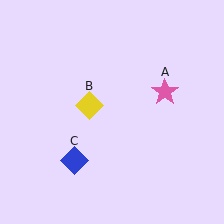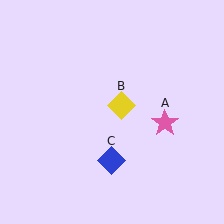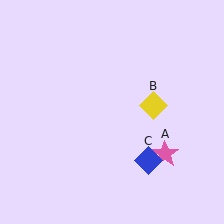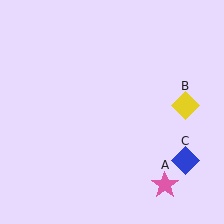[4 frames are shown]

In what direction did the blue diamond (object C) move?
The blue diamond (object C) moved right.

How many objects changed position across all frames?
3 objects changed position: pink star (object A), yellow diamond (object B), blue diamond (object C).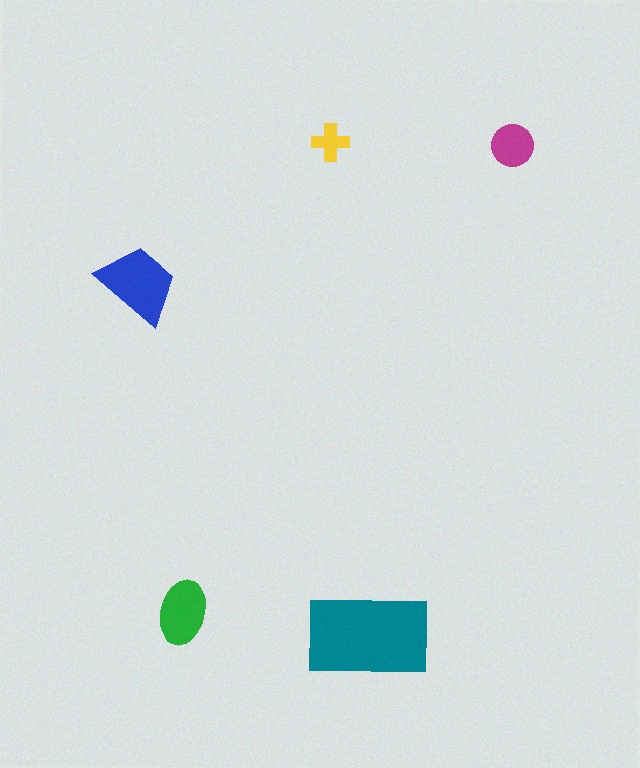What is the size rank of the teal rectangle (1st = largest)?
1st.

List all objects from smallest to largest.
The yellow cross, the magenta circle, the green ellipse, the blue trapezoid, the teal rectangle.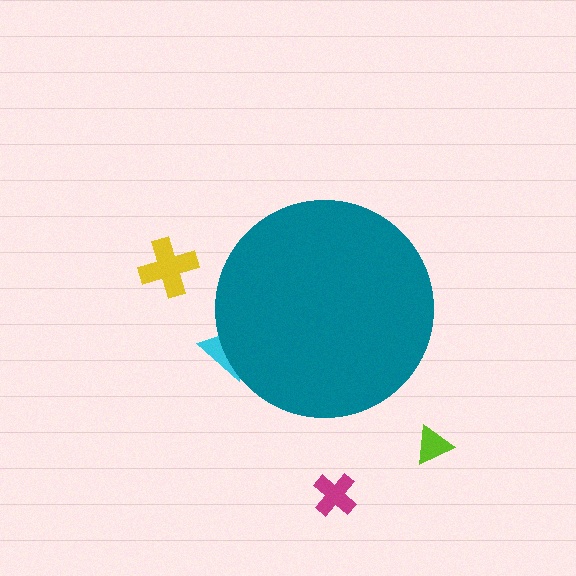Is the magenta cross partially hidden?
No, the magenta cross is fully visible.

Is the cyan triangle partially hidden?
Yes, the cyan triangle is partially hidden behind the teal circle.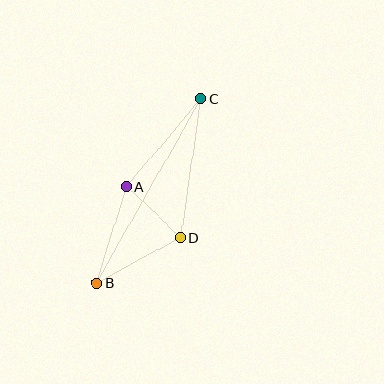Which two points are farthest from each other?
Points B and C are farthest from each other.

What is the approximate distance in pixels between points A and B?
The distance between A and B is approximately 101 pixels.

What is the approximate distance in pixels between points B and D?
The distance between B and D is approximately 95 pixels.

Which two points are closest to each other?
Points A and D are closest to each other.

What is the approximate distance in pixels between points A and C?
The distance between A and C is approximately 115 pixels.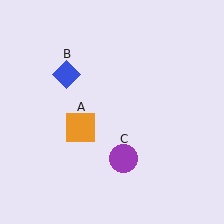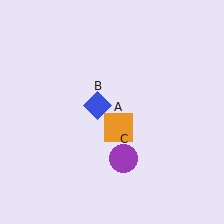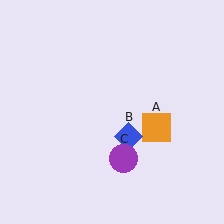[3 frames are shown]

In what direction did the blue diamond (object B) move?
The blue diamond (object B) moved down and to the right.